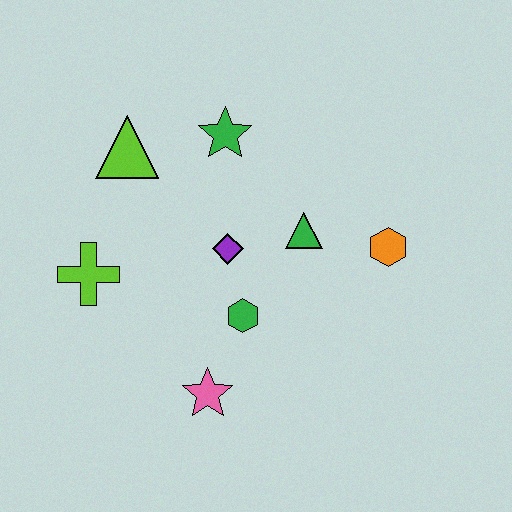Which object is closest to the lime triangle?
The green star is closest to the lime triangle.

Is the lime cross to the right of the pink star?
No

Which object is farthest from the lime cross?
The orange hexagon is farthest from the lime cross.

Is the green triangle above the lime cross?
Yes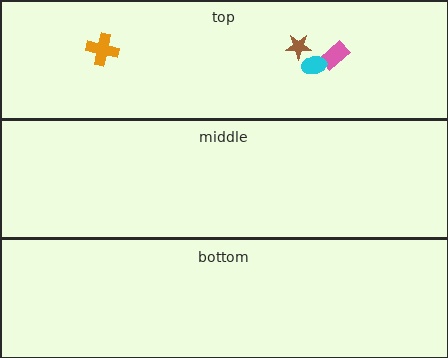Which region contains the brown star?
The top region.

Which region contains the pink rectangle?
The top region.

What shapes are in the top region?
The pink rectangle, the brown star, the orange cross, the cyan ellipse.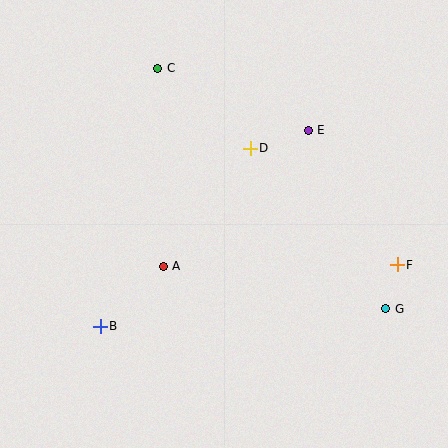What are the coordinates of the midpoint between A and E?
The midpoint between A and E is at (236, 198).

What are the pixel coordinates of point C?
Point C is at (158, 68).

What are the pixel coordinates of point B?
Point B is at (100, 326).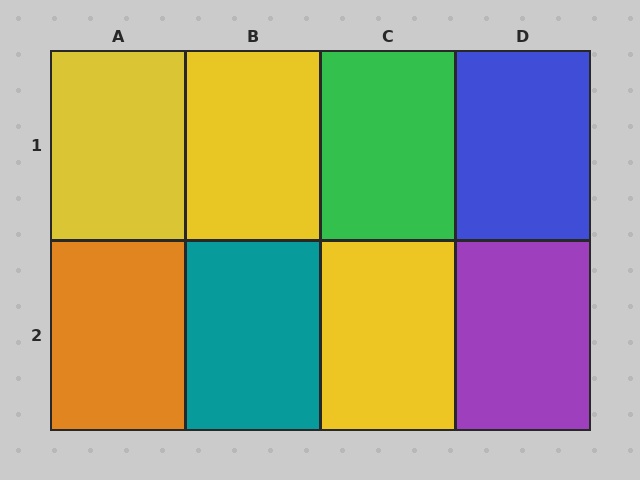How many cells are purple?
1 cell is purple.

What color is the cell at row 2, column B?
Teal.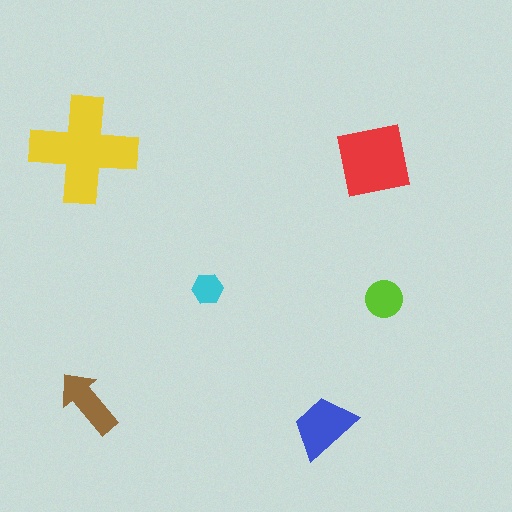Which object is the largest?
The yellow cross.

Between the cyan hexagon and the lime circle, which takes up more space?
The lime circle.